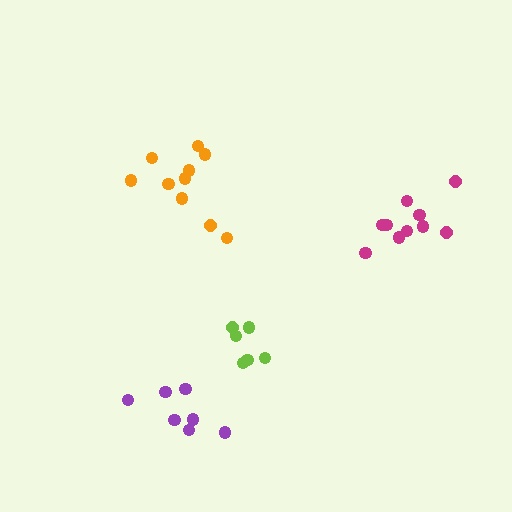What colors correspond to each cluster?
The clusters are colored: lime, magenta, purple, orange.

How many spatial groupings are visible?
There are 4 spatial groupings.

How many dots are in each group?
Group 1: 6 dots, Group 2: 10 dots, Group 3: 7 dots, Group 4: 10 dots (33 total).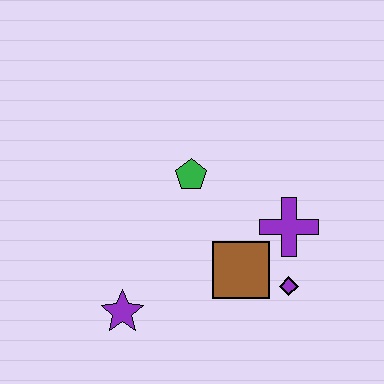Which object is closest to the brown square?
The purple diamond is closest to the brown square.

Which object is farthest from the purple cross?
The purple star is farthest from the purple cross.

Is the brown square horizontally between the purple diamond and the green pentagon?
Yes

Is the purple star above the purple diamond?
No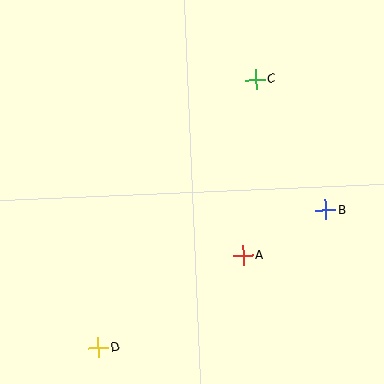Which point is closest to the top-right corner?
Point C is closest to the top-right corner.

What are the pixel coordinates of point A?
Point A is at (243, 255).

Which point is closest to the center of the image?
Point A at (243, 255) is closest to the center.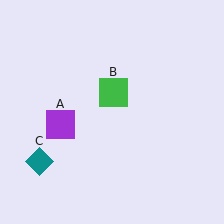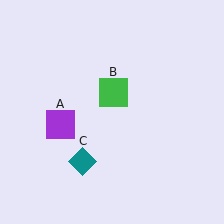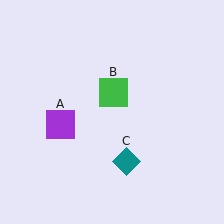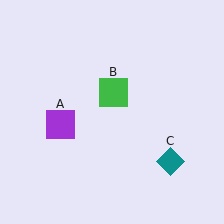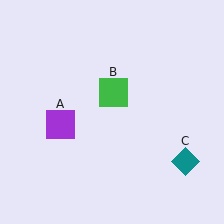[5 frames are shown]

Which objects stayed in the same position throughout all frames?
Purple square (object A) and green square (object B) remained stationary.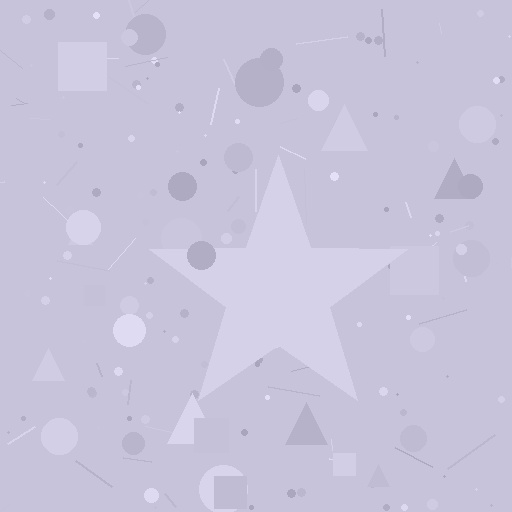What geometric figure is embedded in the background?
A star is embedded in the background.